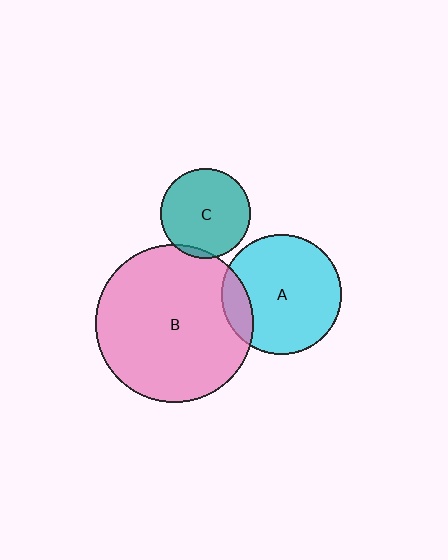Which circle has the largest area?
Circle B (pink).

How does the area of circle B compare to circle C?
Approximately 3.1 times.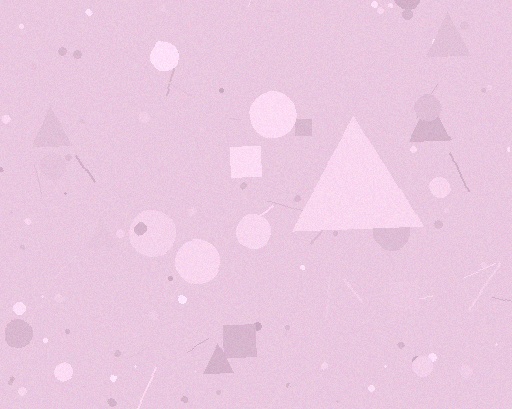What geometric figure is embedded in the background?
A triangle is embedded in the background.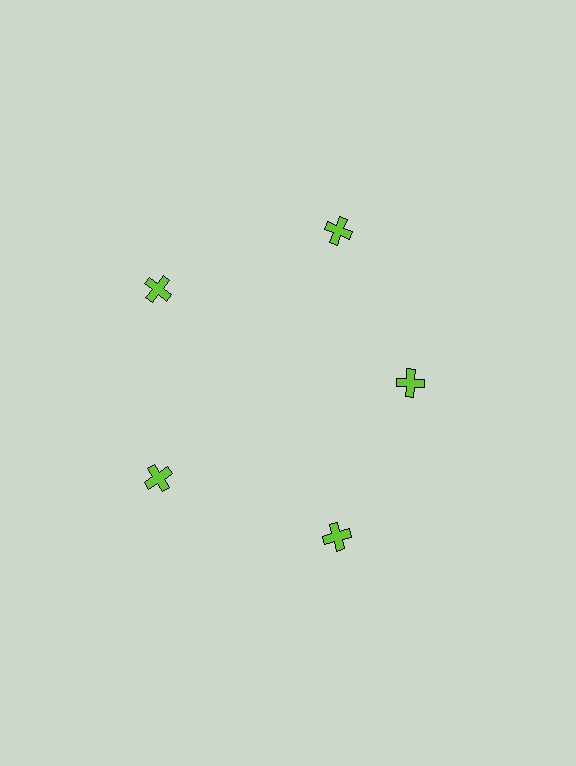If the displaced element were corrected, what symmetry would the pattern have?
It would have 5-fold rotational symmetry — the pattern would map onto itself every 72 degrees.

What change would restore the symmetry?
The symmetry would be restored by moving it outward, back onto the ring so that all 5 crosses sit at equal angles and equal distance from the center.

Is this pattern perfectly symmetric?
No. The 5 lime crosses are arranged in a ring, but one element near the 3 o'clock position is pulled inward toward the center, breaking the 5-fold rotational symmetry.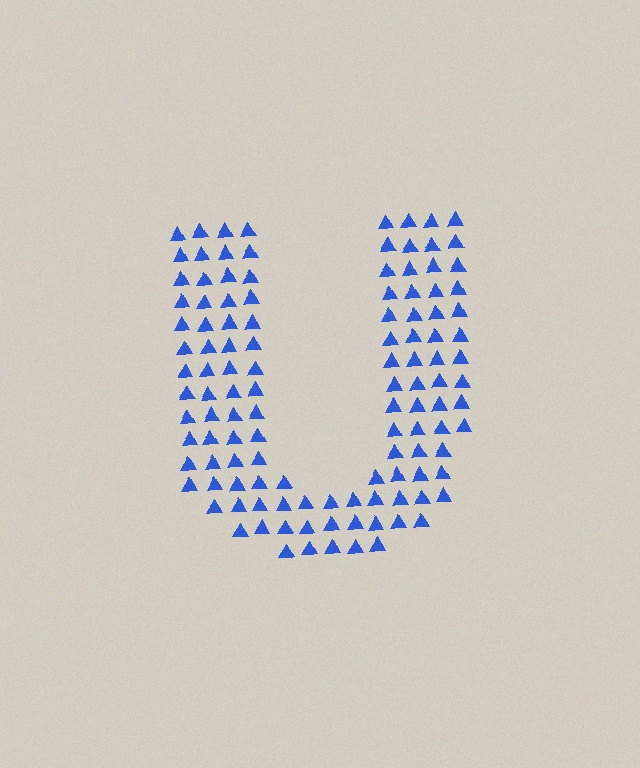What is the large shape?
The large shape is the letter U.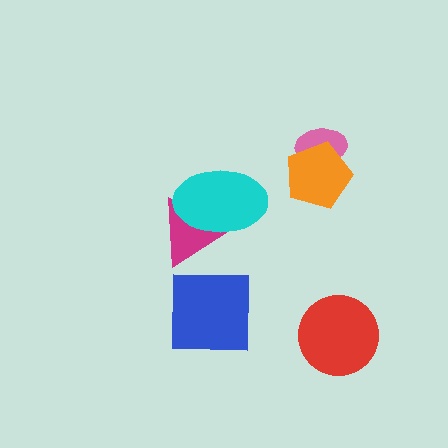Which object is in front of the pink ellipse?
The orange pentagon is in front of the pink ellipse.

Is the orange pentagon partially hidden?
No, no other shape covers it.